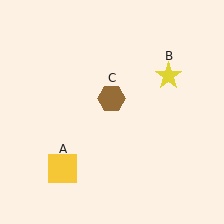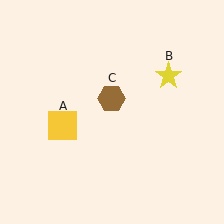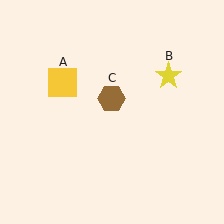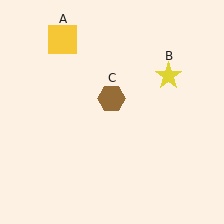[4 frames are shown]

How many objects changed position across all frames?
1 object changed position: yellow square (object A).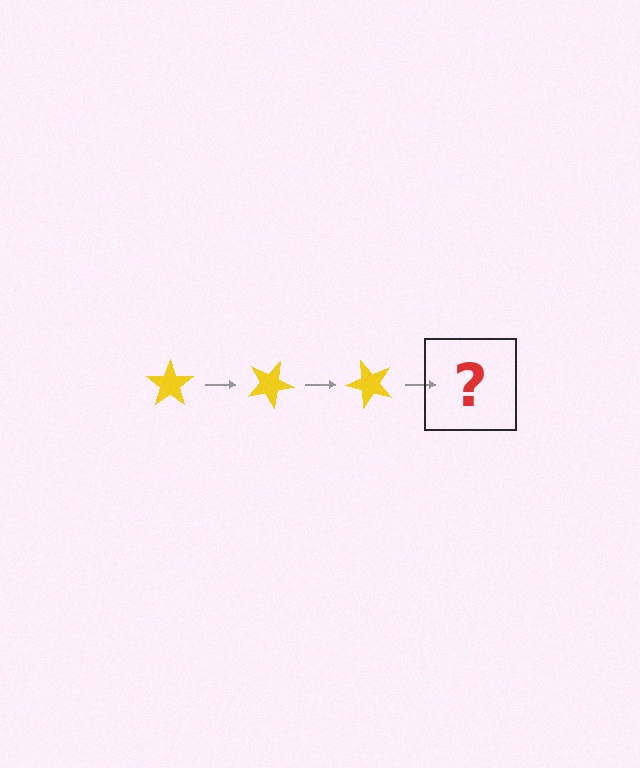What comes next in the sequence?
The next element should be a yellow star rotated 75 degrees.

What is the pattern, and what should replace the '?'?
The pattern is that the star rotates 25 degrees each step. The '?' should be a yellow star rotated 75 degrees.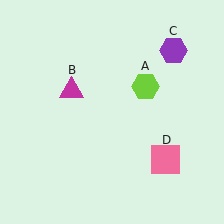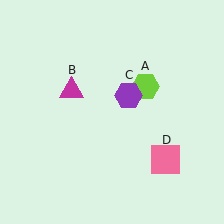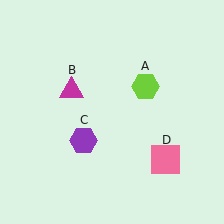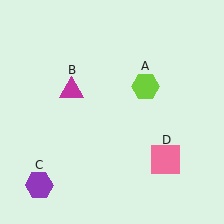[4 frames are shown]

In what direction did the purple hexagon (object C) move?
The purple hexagon (object C) moved down and to the left.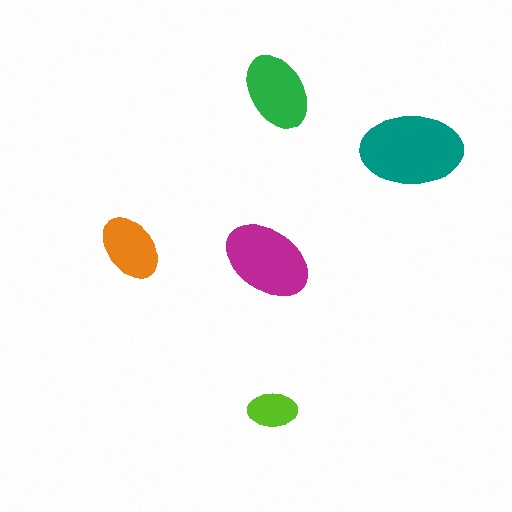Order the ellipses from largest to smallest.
the teal one, the magenta one, the green one, the orange one, the lime one.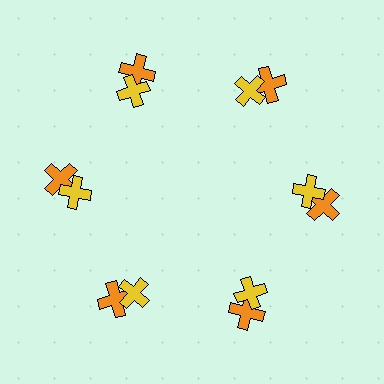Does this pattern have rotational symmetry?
Yes, this pattern has 6-fold rotational symmetry. It looks the same after rotating 60 degrees around the center.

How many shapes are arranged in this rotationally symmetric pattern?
There are 12 shapes, arranged in 6 groups of 2.